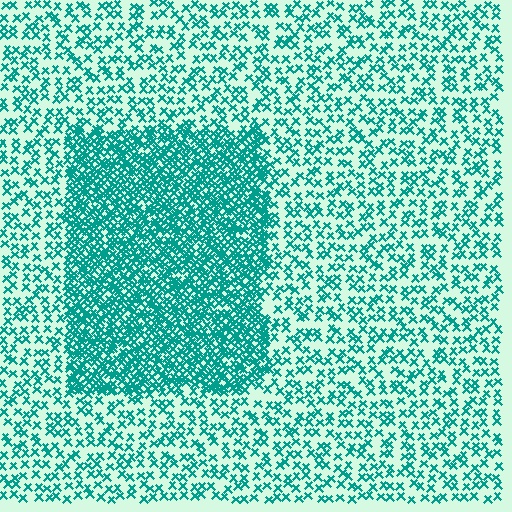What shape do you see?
I see a rectangle.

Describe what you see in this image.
The image contains small teal elements arranged at two different densities. A rectangle-shaped region is visible where the elements are more densely packed than the surrounding area.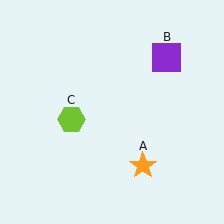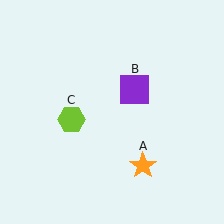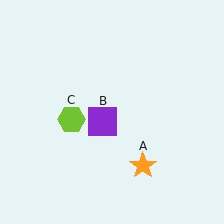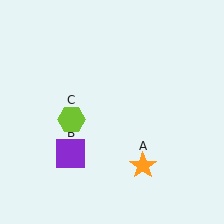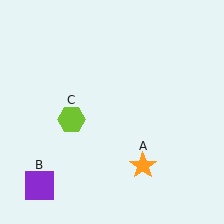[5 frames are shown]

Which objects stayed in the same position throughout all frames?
Orange star (object A) and lime hexagon (object C) remained stationary.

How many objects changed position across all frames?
1 object changed position: purple square (object B).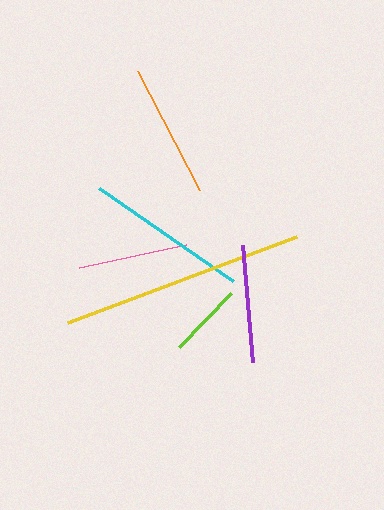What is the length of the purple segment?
The purple segment is approximately 117 pixels long.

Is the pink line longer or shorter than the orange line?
The orange line is longer than the pink line.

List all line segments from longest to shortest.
From longest to shortest: yellow, cyan, orange, purple, pink, lime.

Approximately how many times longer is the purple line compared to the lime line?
The purple line is approximately 1.6 times the length of the lime line.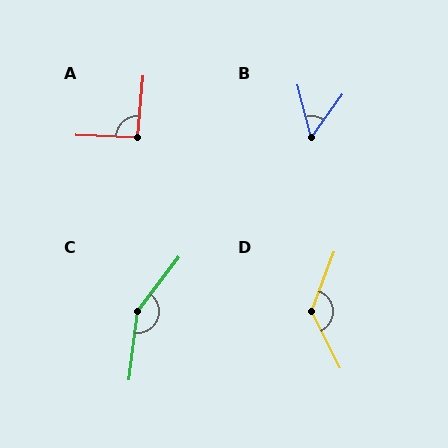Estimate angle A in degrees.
Approximately 92 degrees.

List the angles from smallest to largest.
B (50°), A (92°), D (132°), C (150°).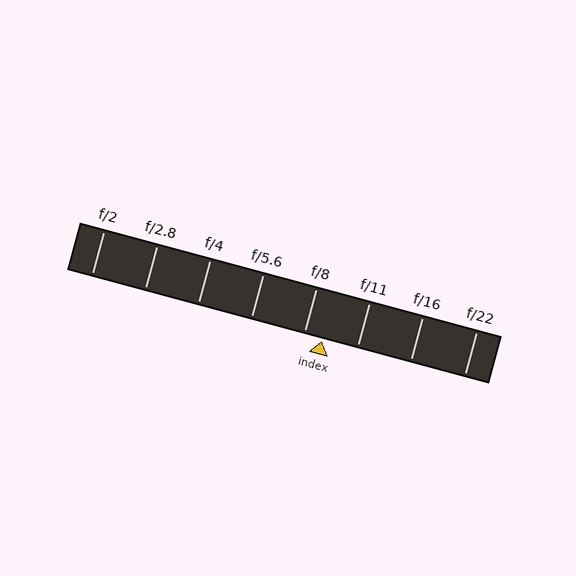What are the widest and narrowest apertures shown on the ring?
The widest aperture shown is f/2 and the narrowest is f/22.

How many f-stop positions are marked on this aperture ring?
There are 8 f-stop positions marked.